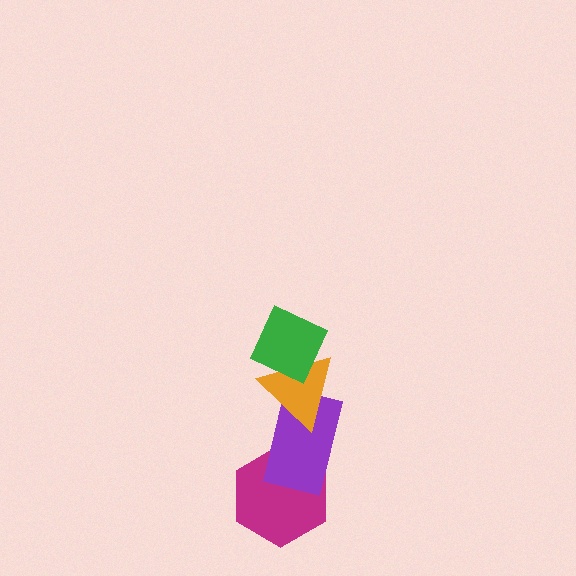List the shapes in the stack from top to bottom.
From top to bottom: the green diamond, the orange triangle, the purple rectangle, the magenta hexagon.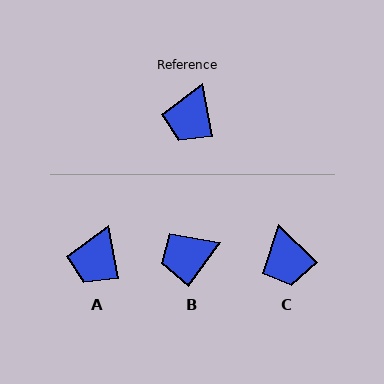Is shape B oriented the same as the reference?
No, it is off by about 47 degrees.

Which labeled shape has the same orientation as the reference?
A.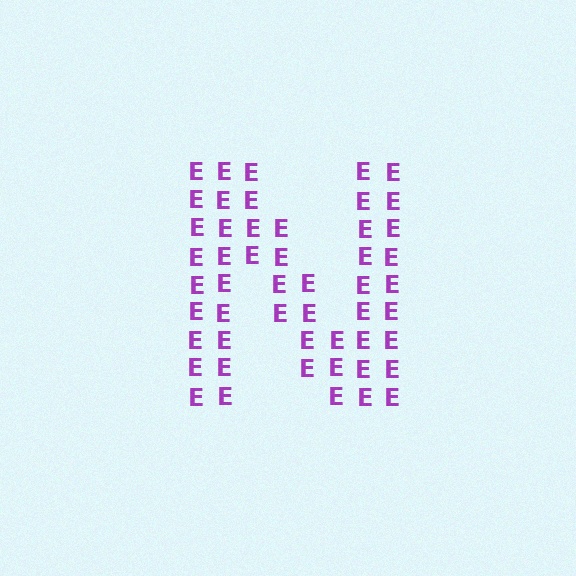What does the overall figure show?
The overall figure shows the letter N.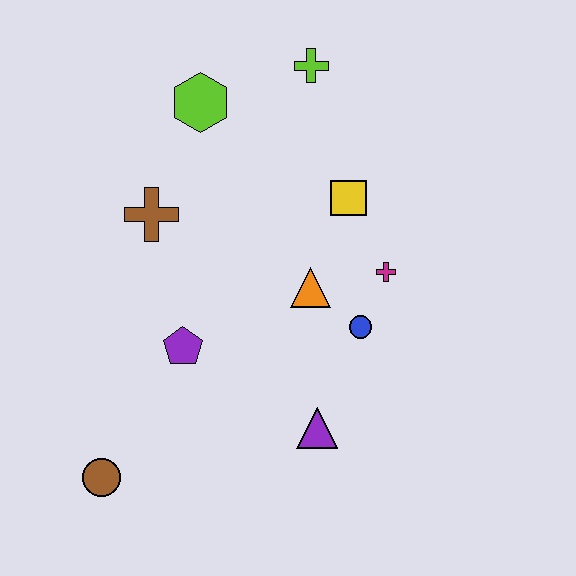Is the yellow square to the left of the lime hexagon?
No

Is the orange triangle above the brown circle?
Yes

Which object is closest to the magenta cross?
The blue circle is closest to the magenta cross.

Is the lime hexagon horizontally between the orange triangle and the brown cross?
Yes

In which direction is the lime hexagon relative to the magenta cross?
The lime hexagon is to the left of the magenta cross.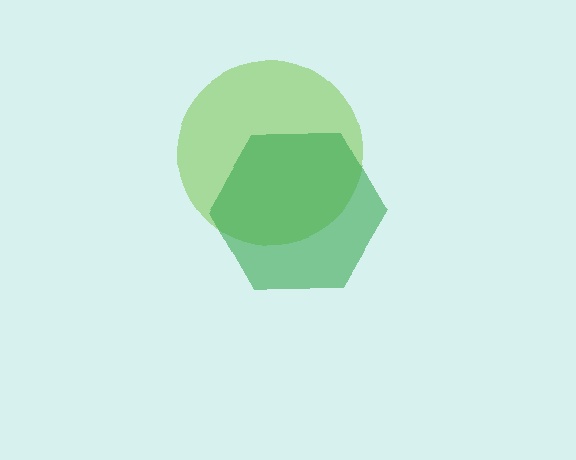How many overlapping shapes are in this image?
There are 2 overlapping shapes in the image.